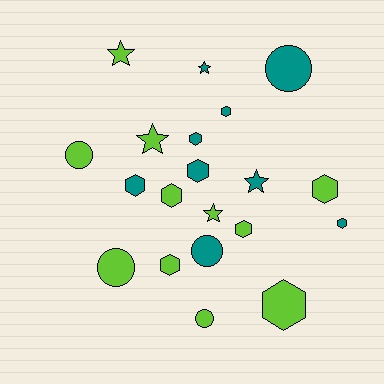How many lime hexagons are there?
There are 5 lime hexagons.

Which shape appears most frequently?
Hexagon, with 10 objects.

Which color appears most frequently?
Lime, with 11 objects.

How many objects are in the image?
There are 20 objects.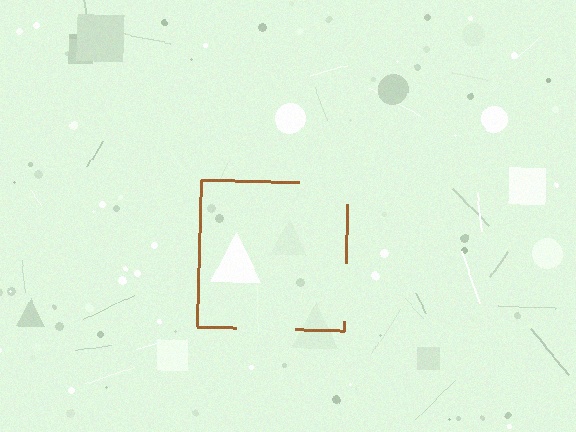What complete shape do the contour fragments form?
The contour fragments form a square.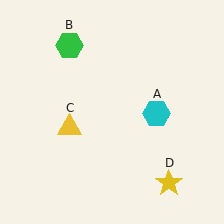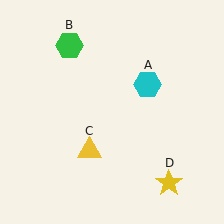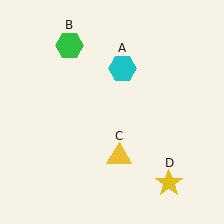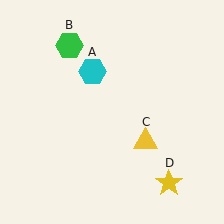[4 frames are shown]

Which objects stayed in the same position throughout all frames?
Green hexagon (object B) and yellow star (object D) remained stationary.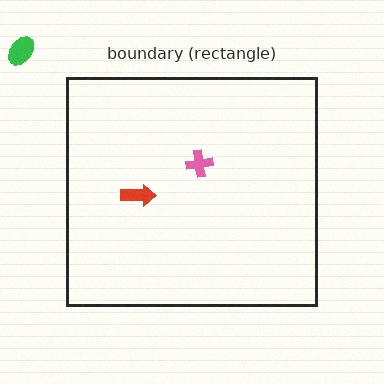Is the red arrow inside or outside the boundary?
Inside.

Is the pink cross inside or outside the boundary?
Inside.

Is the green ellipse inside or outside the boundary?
Outside.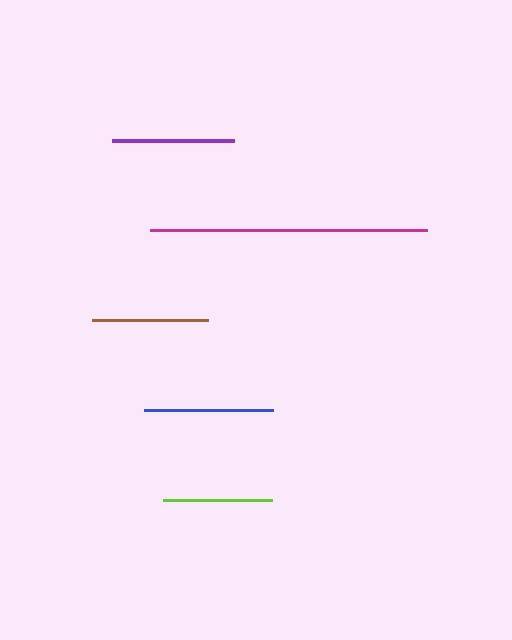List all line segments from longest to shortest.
From longest to shortest: magenta, blue, purple, brown, lime.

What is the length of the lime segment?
The lime segment is approximately 109 pixels long.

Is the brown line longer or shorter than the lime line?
The brown line is longer than the lime line.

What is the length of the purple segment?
The purple segment is approximately 122 pixels long.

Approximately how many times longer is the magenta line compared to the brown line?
The magenta line is approximately 2.4 times the length of the brown line.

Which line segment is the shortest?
The lime line is the shortest at approximately 109 pixels.